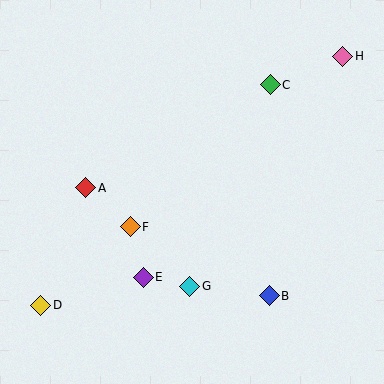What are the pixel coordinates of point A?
Point A is at (86, 188).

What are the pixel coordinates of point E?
Point E is at (143, 277).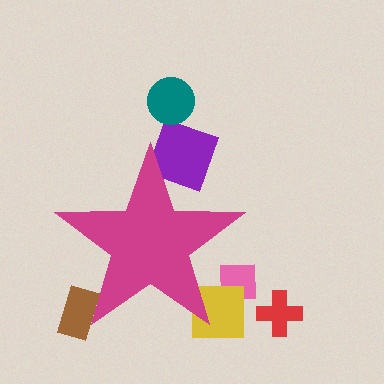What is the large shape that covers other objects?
A magenta star.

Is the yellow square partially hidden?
Yes, the yellow square is partially hidden behind the magenta star.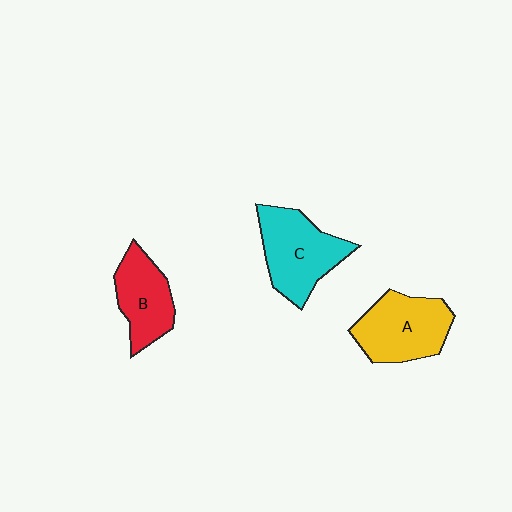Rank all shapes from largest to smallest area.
From largest to smallest: C (cyan), A (yellow), B (red).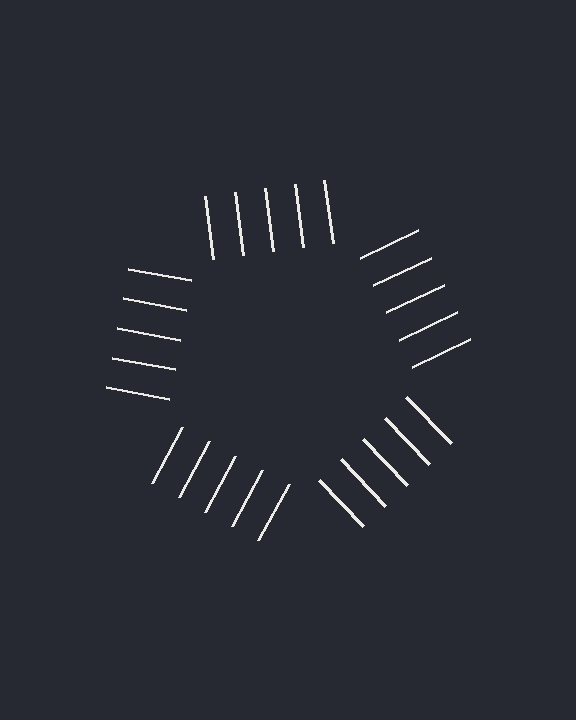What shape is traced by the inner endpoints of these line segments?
An illusory pentagon — the line segments terminate on its edges but no continuous stroke is drawn.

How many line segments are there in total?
25 — 5 along each of the 5 edges.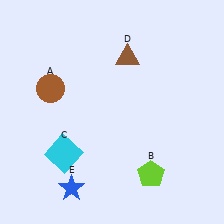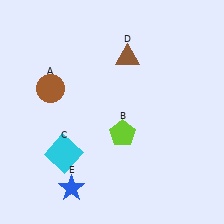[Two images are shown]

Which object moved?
The lime pentagon (B) moved up.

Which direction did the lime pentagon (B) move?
The lime pentagon (B) moved up.